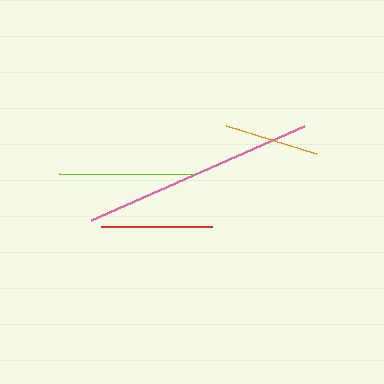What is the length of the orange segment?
The orange segment is approximately 94 pixels long.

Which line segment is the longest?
The pink line is the longest at approximately 233 pixels.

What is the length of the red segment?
The red segment is approximately 110 pixels long.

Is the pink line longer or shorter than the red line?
The pink line is longer than the red line.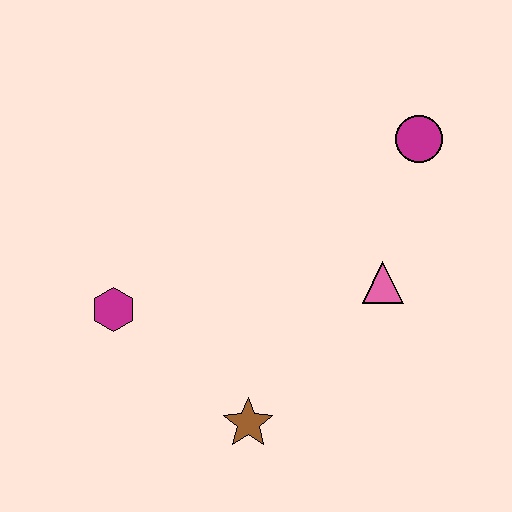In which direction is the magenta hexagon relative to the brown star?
The magenta hexagon is to the left of the brown star.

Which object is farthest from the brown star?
The magenta circle is farthest from the brown star.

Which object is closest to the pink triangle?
The magenta circle is closest to the pink triangle.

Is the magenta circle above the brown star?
Yes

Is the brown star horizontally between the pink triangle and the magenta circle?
No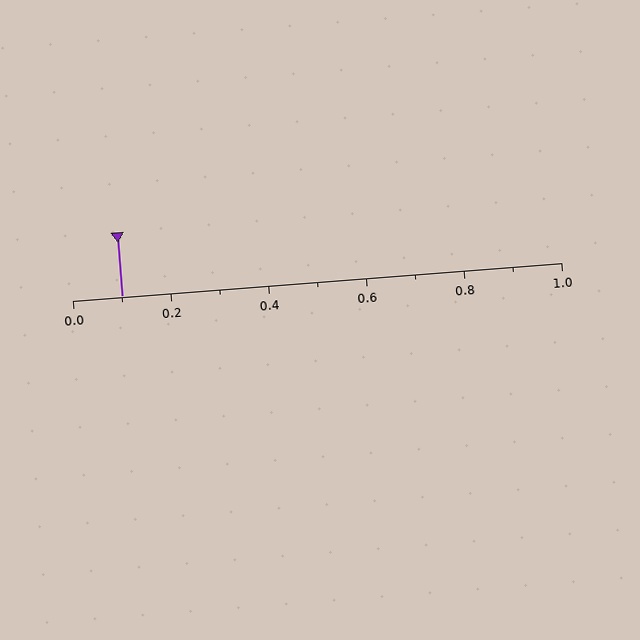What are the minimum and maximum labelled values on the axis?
The axis runs from 0.0 to 1.0.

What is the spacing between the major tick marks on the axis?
The major ticks are spaced 0.2 apart.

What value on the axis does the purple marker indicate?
The marker indicates approximately 0.1.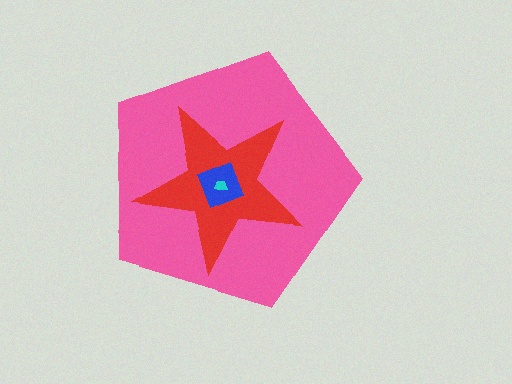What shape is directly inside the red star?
The blue diamond.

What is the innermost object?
The cyan trapezoid.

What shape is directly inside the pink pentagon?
The red star.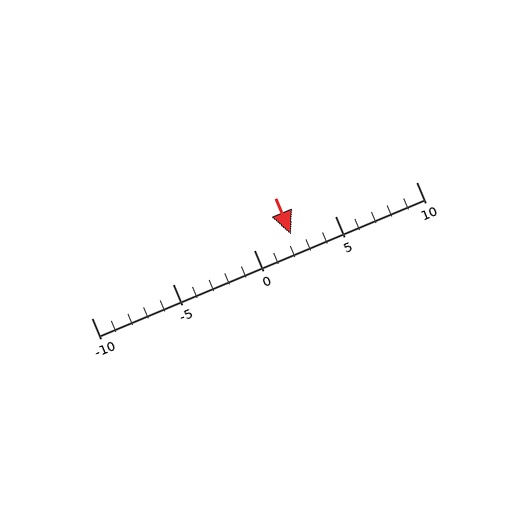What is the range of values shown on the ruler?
The ruler shows values from -10 to 10.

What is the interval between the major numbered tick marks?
The major tick marks are spaced 5 units apart.